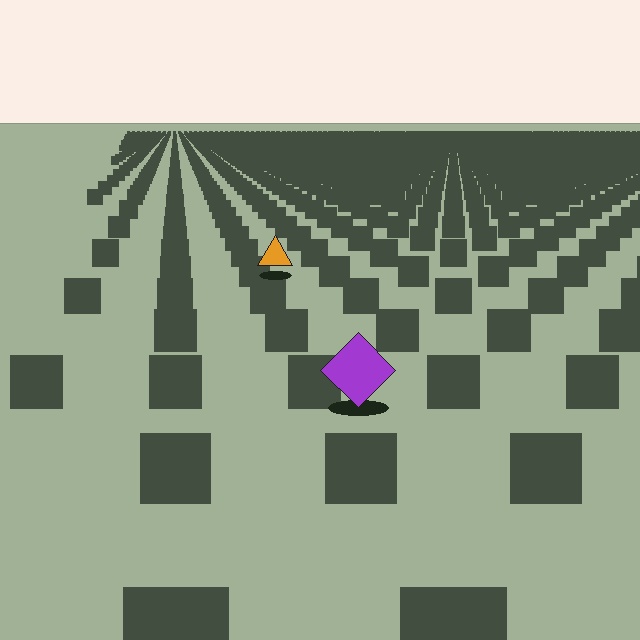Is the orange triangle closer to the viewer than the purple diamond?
No. The purple diamond is closer — you can tell from the texture gradient: the ground texture is coarser near it.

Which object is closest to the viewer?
The purple diamond is closest. The texture marks near it are larger and more spread out.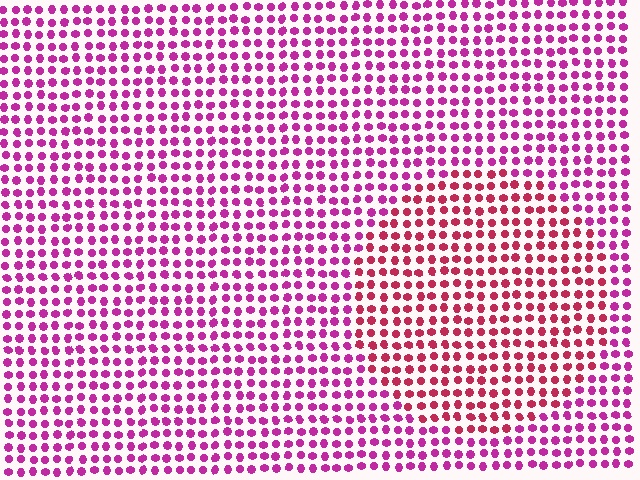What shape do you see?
I see a circle.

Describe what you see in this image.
The image is filled with small magenta elements in a uniform arrangement. A circle-shaped region is visible where the elements are tinted to a slightly different hue, forming a subtle color boundary.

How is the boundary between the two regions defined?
The boundary is defined purely by a slight shift in hue (about 31 degrees). Spacing, size, and orientation are identical on both sides.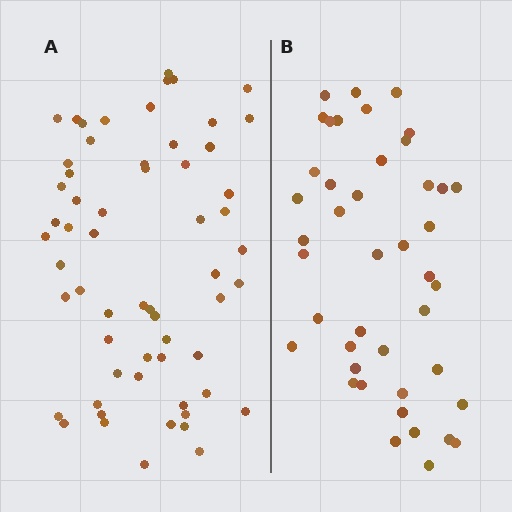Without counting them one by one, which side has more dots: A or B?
Region A (the left region) has more dots.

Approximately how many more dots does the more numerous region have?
Region A has approximately 15 more dots than region B.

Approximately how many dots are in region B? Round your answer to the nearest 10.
About 40 dots. (The exact count is 43, which rounds to 40.)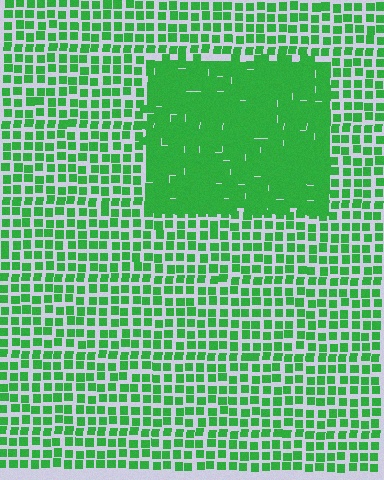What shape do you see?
I see a rectangle.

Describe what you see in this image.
The image contains small green elements arranged at two different densities. A rectangle-shaped region is visible where the elements are more densely packed than the surrounding area.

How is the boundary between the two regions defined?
The boundary is defined by a change in element density (approximately 2.1x ratio). All elements are the same color, size, and shape.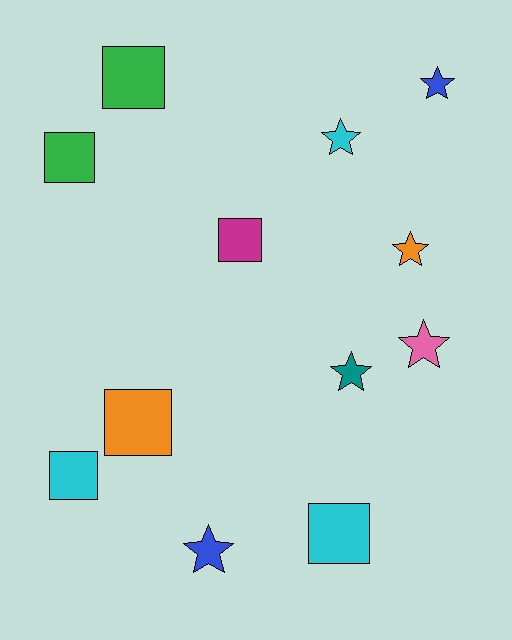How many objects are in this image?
There are 12 objects.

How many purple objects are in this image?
There are no purple objects.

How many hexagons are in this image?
There are no hexagons.